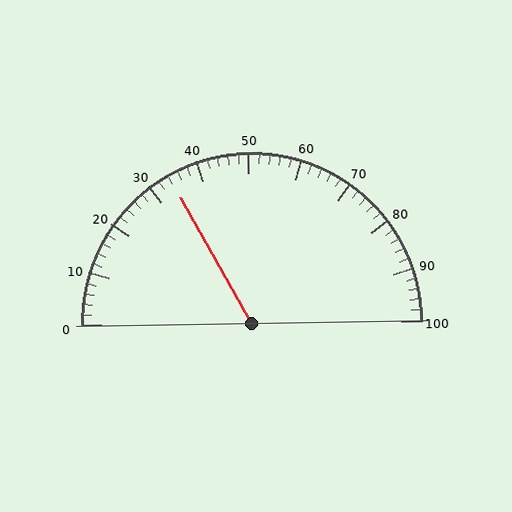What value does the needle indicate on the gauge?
The needle indicates approximately 34.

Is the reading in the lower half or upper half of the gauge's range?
The reading is in the lower half of the range (0 to 100).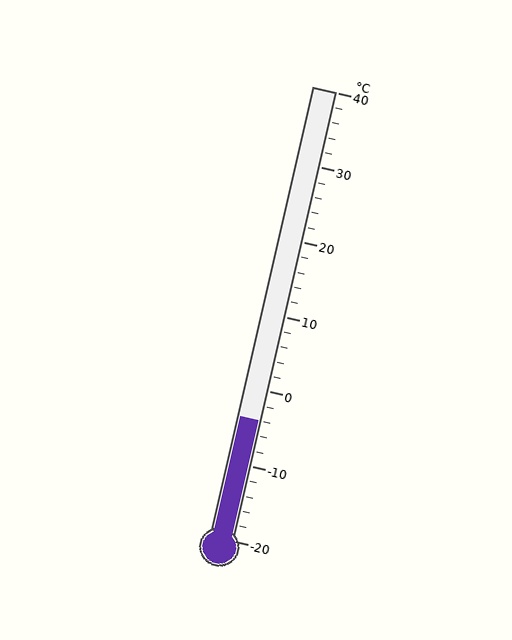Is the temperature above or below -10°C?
The temperature is above -10°C.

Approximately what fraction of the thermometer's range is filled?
The thermometer is filled to approximately 25% of its range.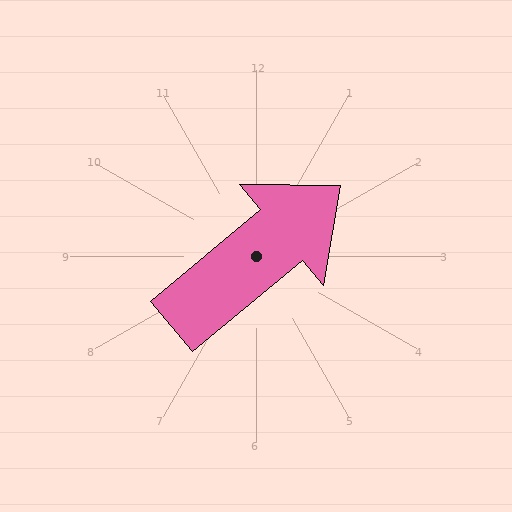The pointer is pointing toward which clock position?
Roughly 2 o'clock.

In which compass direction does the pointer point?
Northeast.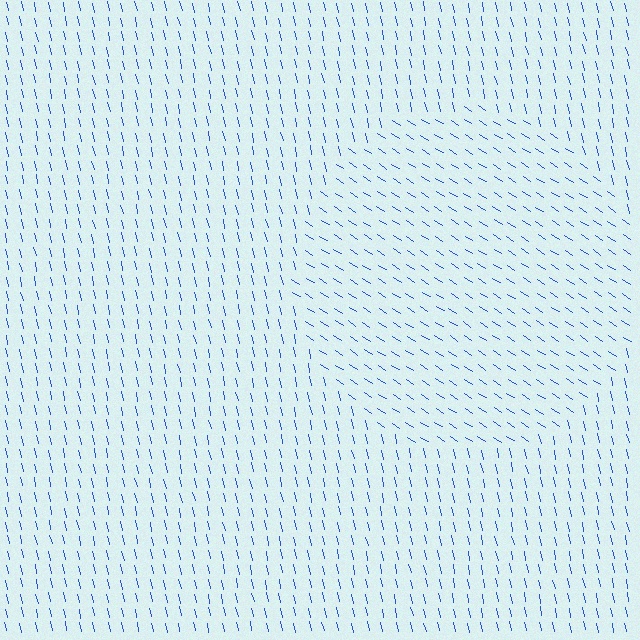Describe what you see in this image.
The image is filled with small blue line segments. A circle region in the image has lines oriented differently from the surrounding lines, creating a visible texture boundary.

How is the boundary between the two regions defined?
The boundary is defined purely by a change in line orientation (approximately 45 degrees difference). All lines are the same color and thickness.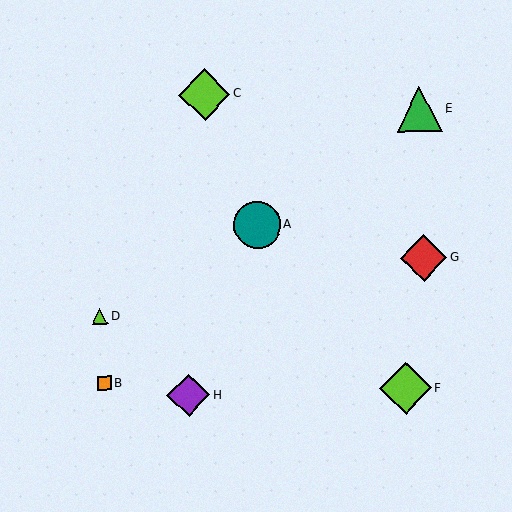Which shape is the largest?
The lime diamond (labeled C) is the largest.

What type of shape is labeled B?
Shape B is an orange square.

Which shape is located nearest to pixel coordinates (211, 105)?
The lime diamond (labeled C) at (204, 94) is nearest to that location.